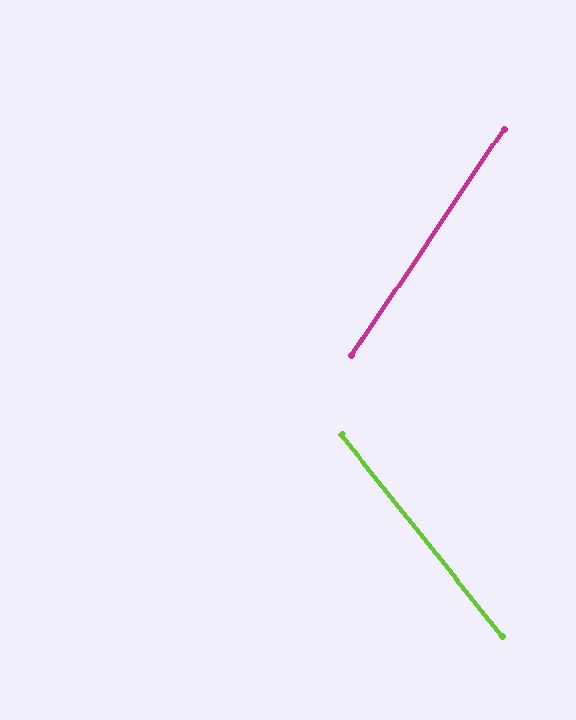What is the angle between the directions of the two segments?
Approximately 72 degrees.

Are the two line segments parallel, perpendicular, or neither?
Neither parallel nor perpendicular — they differ by about 72°.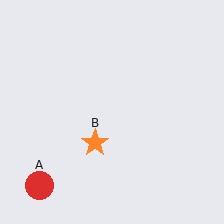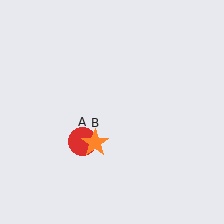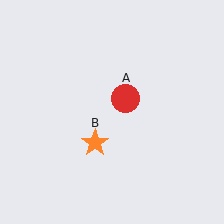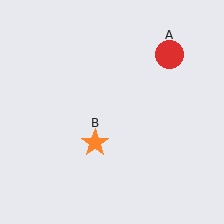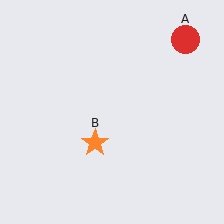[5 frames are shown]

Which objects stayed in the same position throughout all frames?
Orange star (object B) remained stationary.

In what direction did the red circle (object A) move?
The red circle (object A) moved up and to the right.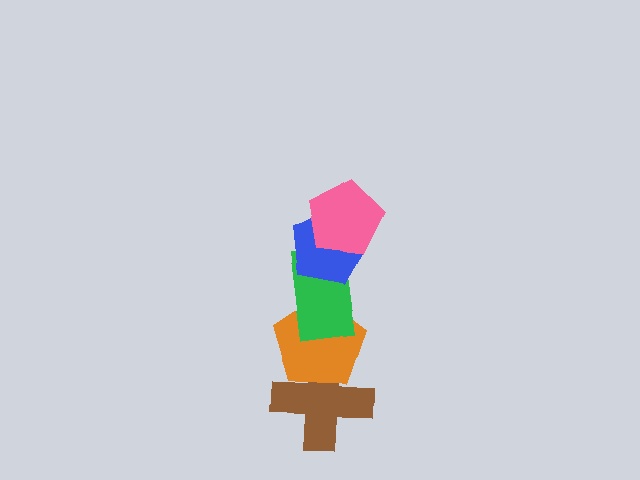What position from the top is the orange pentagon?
The orange pentagon is 4th from the top.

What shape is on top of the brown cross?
The orange pentagon is on top of the brown cross.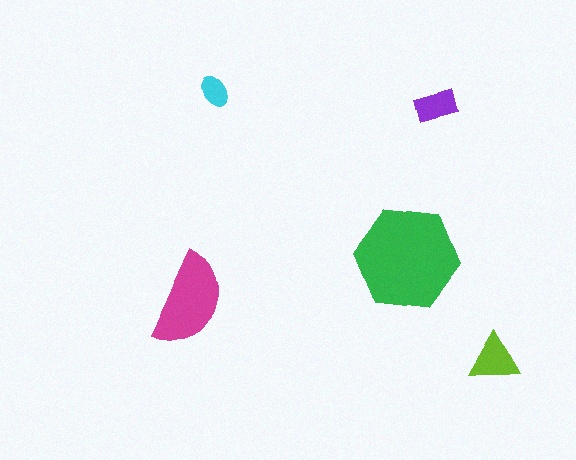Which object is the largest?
The green hexagon.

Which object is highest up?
The cyan ellipse is topmost.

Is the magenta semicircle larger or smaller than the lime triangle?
Larger.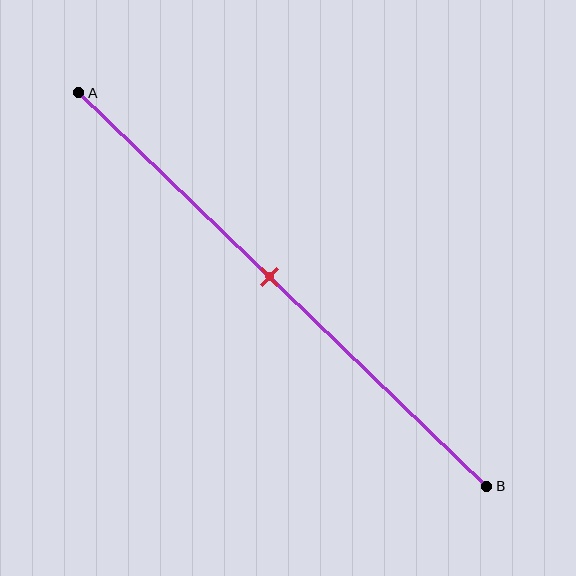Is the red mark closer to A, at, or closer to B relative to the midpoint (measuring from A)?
The red mark is closer to point A than the midpoint of segment AB.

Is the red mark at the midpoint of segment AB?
No, the mark is at about 45% from A, not at the 50% midpoint.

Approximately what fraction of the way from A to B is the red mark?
The red mark is approximately 45% of the way from A to B.